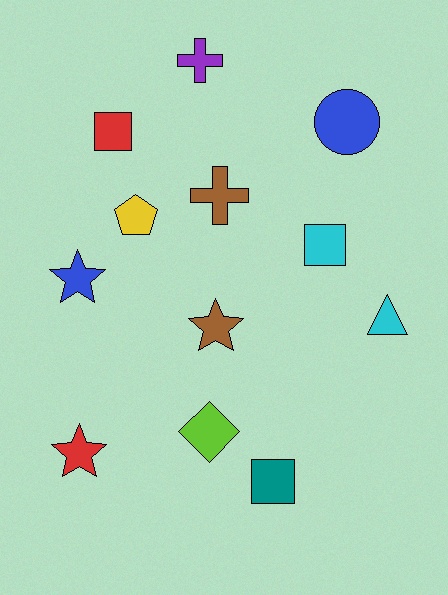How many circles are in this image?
There is 1 circle.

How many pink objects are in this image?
There are no pink objects.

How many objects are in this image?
There are 12 objects.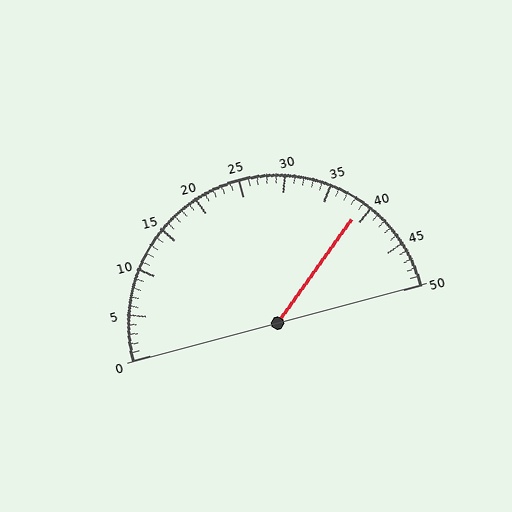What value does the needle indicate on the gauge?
The needle indicates approximately 39.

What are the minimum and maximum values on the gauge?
The gauge ranges from 0 to 50.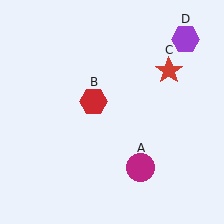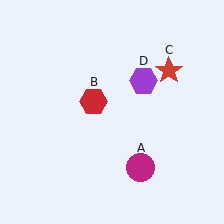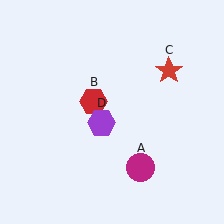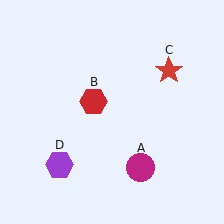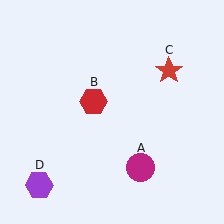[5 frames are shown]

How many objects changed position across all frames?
1 object changed position: purple hexagon (object D).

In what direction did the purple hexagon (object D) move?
The purple hexagon (object D) moved down and to the left.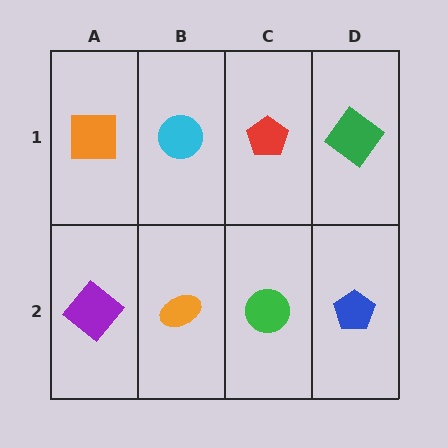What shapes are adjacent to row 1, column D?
A blue pentagon (row 2, column D), a red pentagon (row 1, column C).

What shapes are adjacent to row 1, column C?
A green circle (row 2, column C), a cyan circle (row 1, column B), a green diamond (row 1, column D).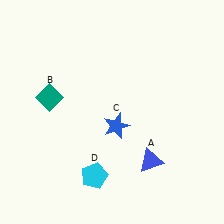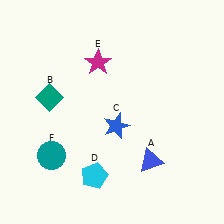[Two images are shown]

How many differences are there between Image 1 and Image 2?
There are 2 differences between the two images.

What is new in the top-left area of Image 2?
A magenta star (E) was added in the top-left area of Image 2.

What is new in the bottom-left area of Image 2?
A teal circle (F) was added in the bottom-left area of Image 2.